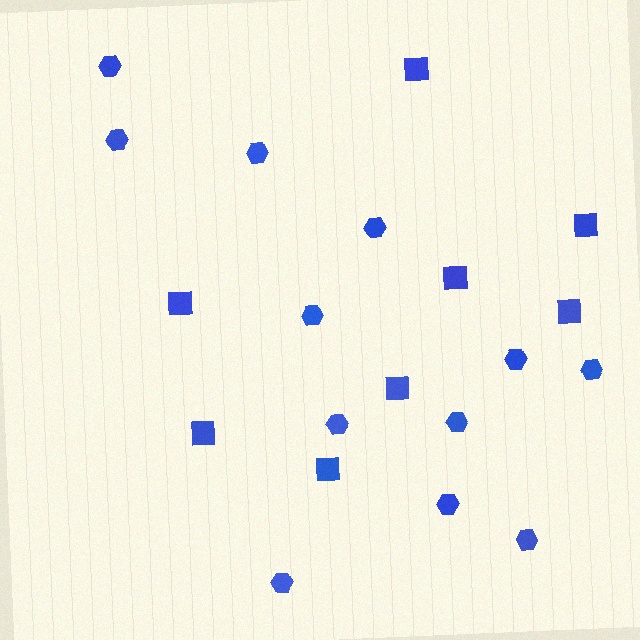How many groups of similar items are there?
There are 2 groups: one group of hexagons (12) and one group of squares (8).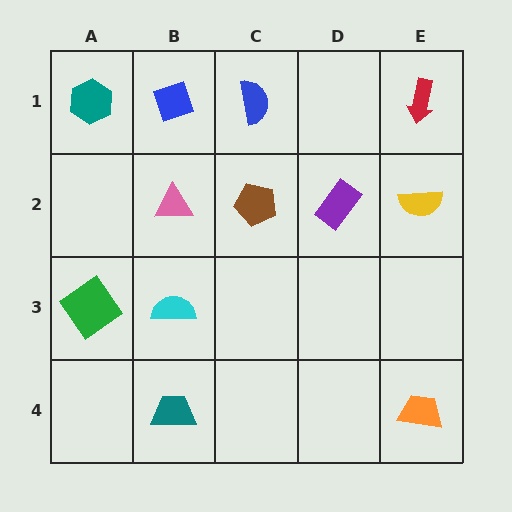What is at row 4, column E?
An orange trapezoid.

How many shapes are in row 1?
4 shapes.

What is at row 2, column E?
A yellow semicircle.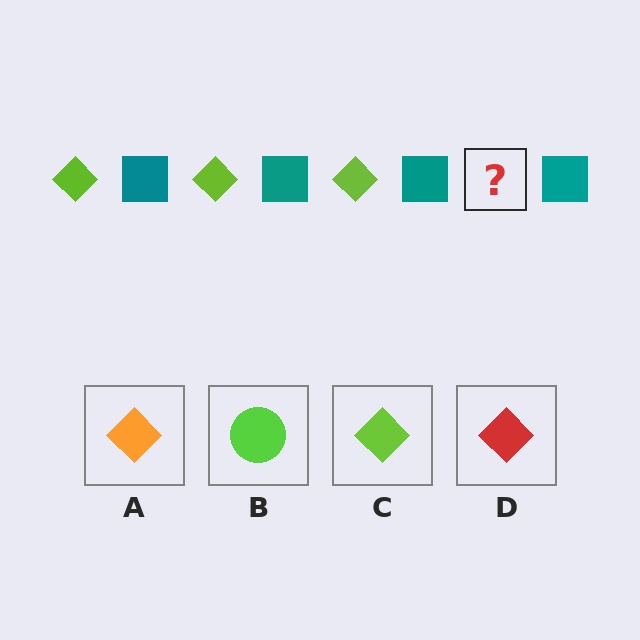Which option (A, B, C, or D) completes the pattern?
C.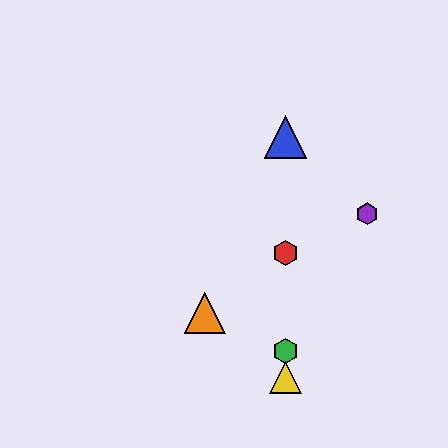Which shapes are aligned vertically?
The red hexagon, the blue triangle, the green hexagon, the yellow triangle are aligned vertically.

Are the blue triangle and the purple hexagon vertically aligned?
No, the blue triangle is at x≈286 and the purple hexagon is at x≈367.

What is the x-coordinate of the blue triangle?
The blue triangle is at x≈286.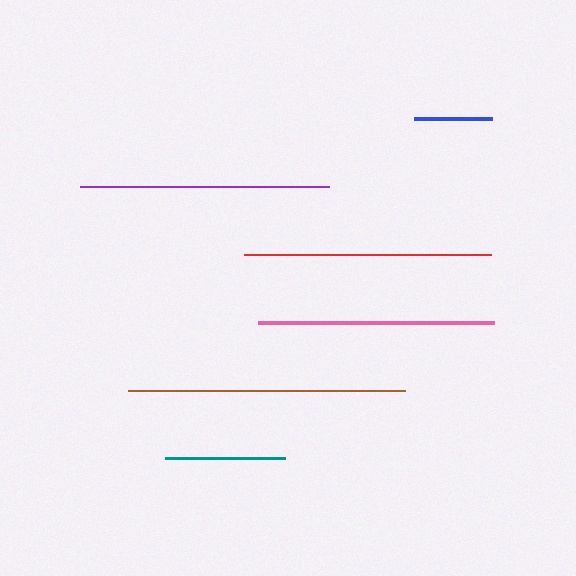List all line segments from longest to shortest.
From longest to shortest: brown, purple, red, pink, teal, blue.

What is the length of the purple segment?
The purple segment is approximately 248 pixels long.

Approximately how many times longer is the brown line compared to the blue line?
The brown line is approximately 3.5 times the length of the blue line.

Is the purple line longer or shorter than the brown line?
The brown line is longer than the purple line.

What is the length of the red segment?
The red segment is approximately 248 pixels long.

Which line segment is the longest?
The brown line is the longest at approximately 277 pixels.